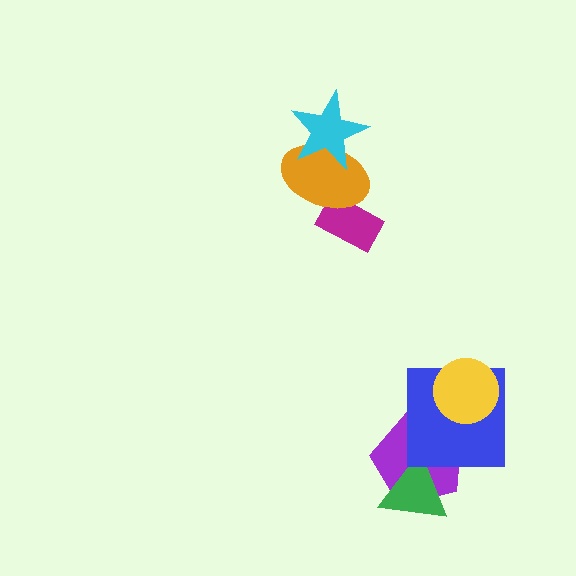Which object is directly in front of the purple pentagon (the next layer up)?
The green triangle is directly in front of the purple pentagon.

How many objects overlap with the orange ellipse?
2 objects overlap with the orange ellipse.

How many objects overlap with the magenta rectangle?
1 object overlaps with the magenta rectangle.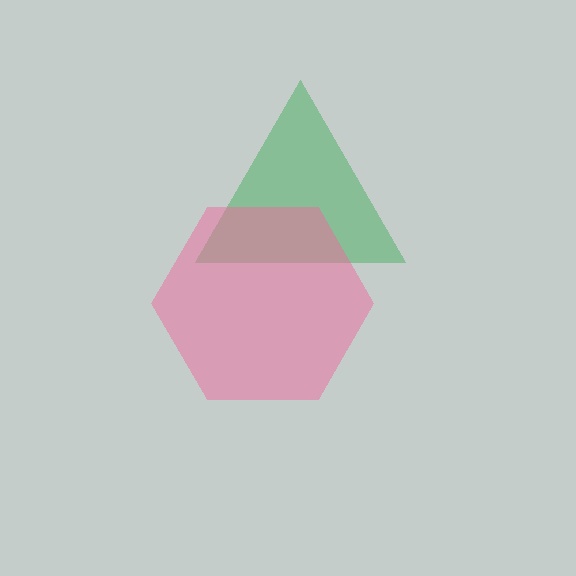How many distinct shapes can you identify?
There are 2 distinct shapes: a green triangle, a pink hexagon.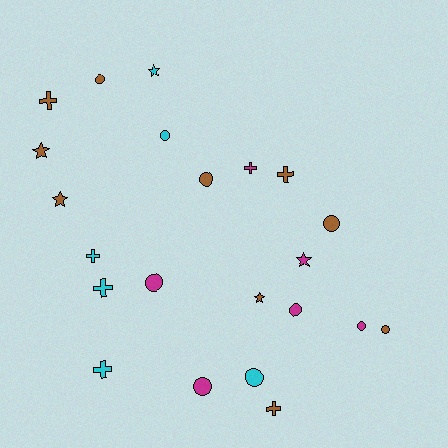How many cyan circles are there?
There are 2 cyan circles.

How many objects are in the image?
There are 22 objects.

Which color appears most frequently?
Brown, with 10 objects.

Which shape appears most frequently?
Circle, with 10 objects.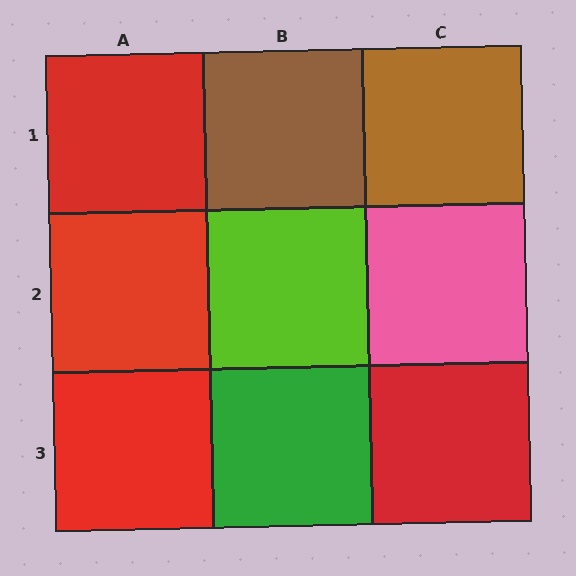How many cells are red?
4 cells are red.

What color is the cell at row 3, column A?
Red.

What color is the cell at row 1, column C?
Brown.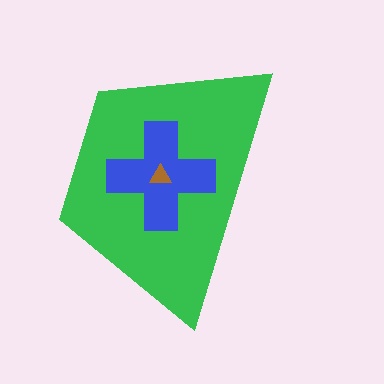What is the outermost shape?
The green trapezoid.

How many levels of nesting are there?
3.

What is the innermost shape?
The brown triangle.